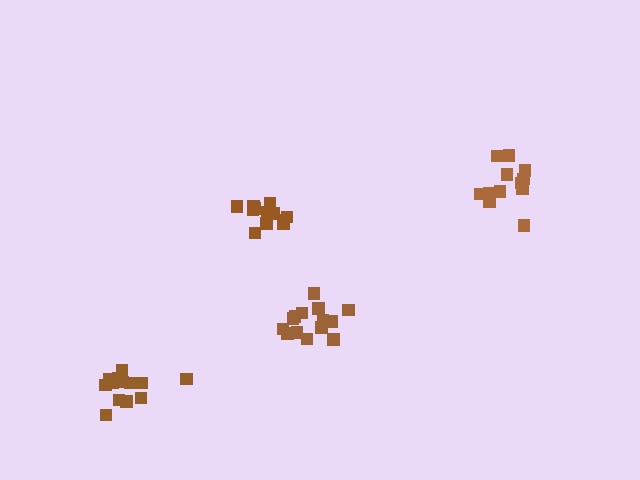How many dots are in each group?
Group 1: 12 dots, Group 2: 14 dots, Group 3: 12 dots, Group 4: 14 dots (52 total).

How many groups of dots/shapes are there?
There are 4 groups.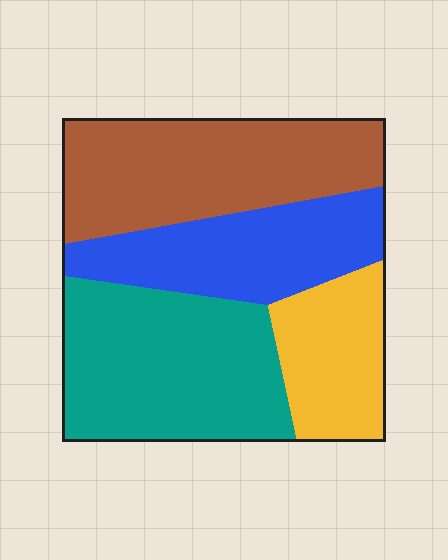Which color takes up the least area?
Yellow, at roughly 15%.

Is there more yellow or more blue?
Blue.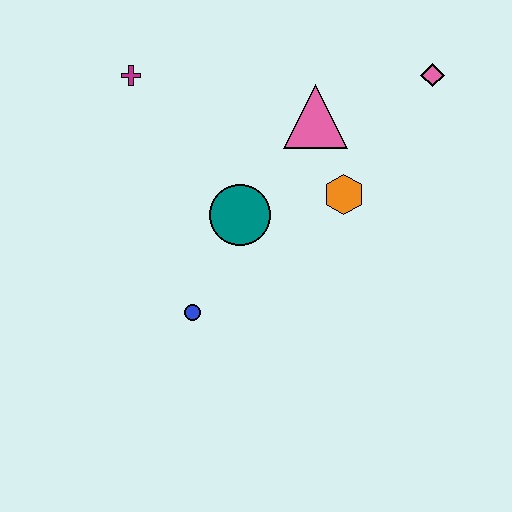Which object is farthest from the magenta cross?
The pink diamond is farthest from the magenta cross.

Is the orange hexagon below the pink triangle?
Yes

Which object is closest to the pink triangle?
The orange hexagon is closest to the pink triangle.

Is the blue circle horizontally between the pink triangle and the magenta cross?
Yes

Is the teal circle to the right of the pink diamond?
No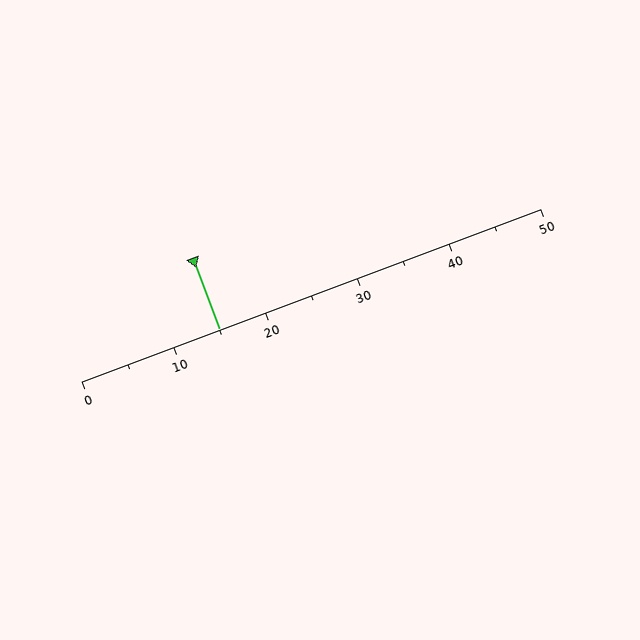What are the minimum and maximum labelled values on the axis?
The axis runs from 0 to 50.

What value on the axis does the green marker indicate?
The marker indicates approximately 15.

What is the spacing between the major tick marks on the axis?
The major ticks are spaced 10 apart.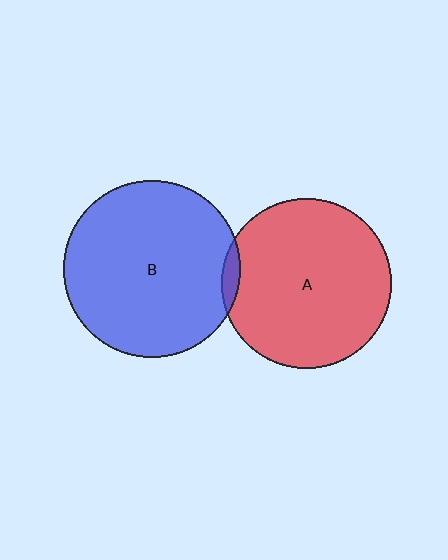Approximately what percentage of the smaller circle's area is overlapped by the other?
Approximately 5%.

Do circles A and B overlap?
Yes.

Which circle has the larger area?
Circle B (blue).